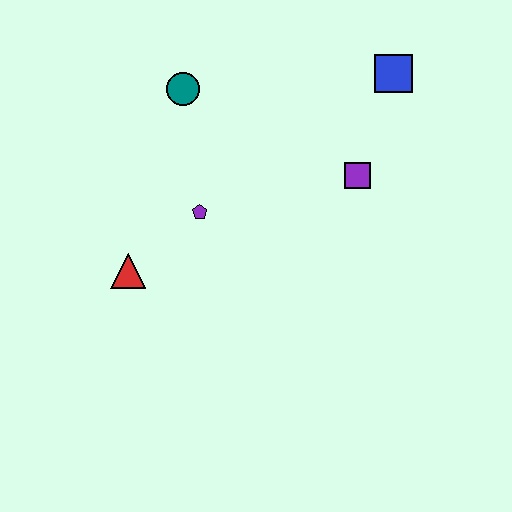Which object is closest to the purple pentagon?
The red triangle is closest to the purple pentagon.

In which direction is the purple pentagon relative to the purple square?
The purple pentagon is to the left of the purple square.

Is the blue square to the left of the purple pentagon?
No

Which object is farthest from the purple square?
The red triangle is farthest from the purple square.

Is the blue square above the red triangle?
Yes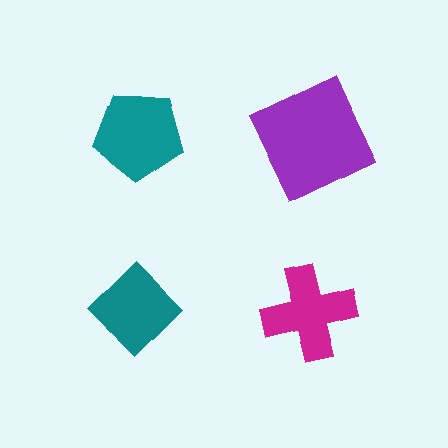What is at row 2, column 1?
A teal diamond.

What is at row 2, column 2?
A magenta cross.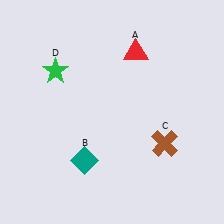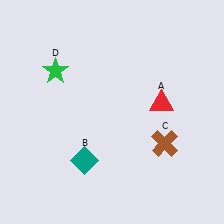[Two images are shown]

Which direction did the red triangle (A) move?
The red triangle (A) moved down.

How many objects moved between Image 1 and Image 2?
1 object moved between the two images.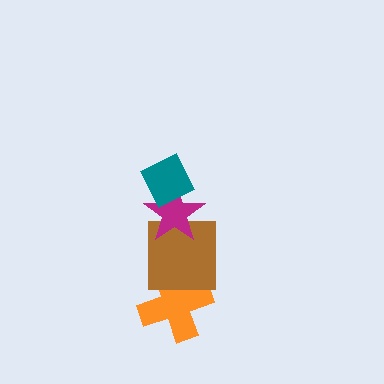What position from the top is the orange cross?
The orange cross is 4th from the top.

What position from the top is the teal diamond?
The teal diamond is 1st from the top.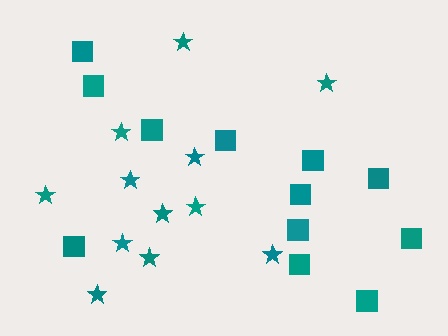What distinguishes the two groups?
There are 2 groups: one group of stars (12) and one group of squares (12).